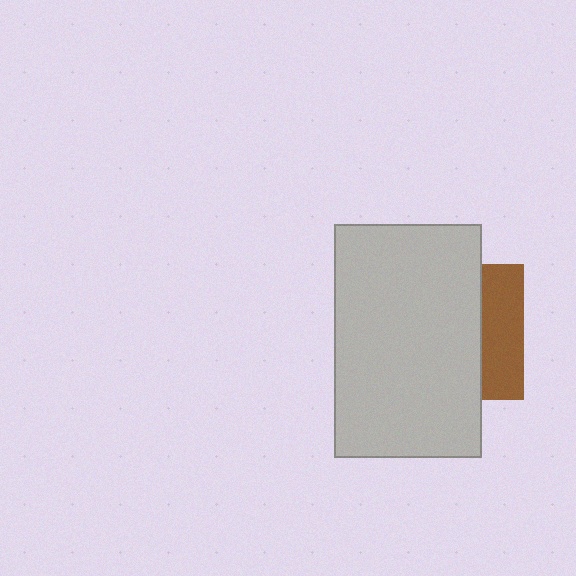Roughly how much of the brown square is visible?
A small part of it is visible (roughly 31%).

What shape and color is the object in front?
The object in front is a light gray rectangle.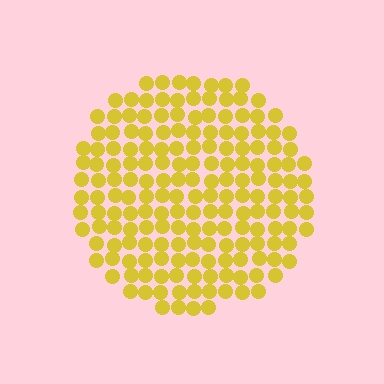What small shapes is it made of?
It is made of small circles.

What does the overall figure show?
The overall figure shows a circle.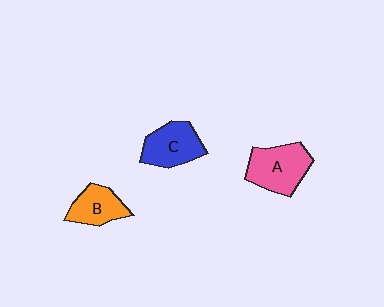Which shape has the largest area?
Shape A (pink).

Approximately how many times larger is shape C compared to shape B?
Approximately 1.2 times.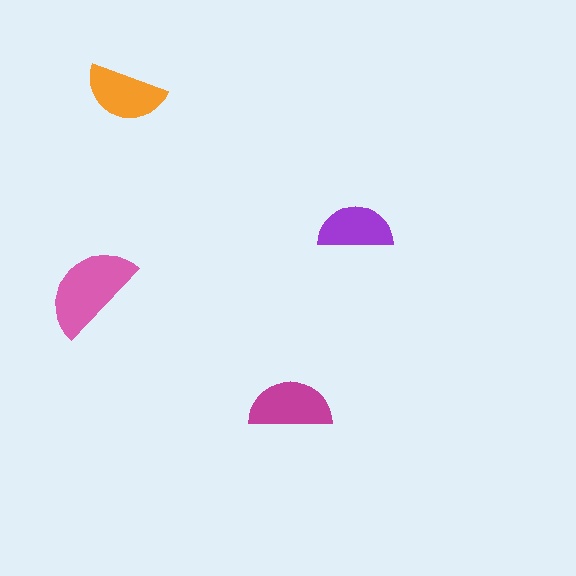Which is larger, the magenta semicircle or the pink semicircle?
The pink one.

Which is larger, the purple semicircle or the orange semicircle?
The orange one.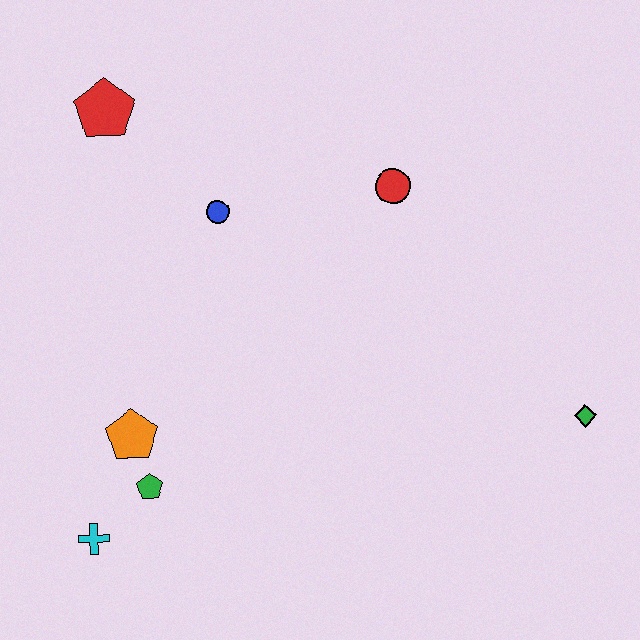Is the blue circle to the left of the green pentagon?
No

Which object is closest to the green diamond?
The red circle is closest to the green diamond.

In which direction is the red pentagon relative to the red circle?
The red pentagon is to the left of the red circle.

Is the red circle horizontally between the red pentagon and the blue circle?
No